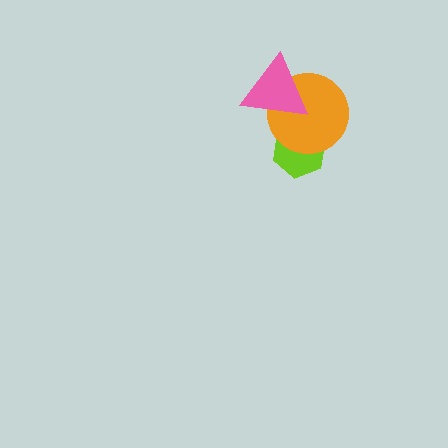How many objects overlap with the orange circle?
2 objects overlap with the orange circle.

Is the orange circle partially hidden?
Yes, it is partially covered by another shape.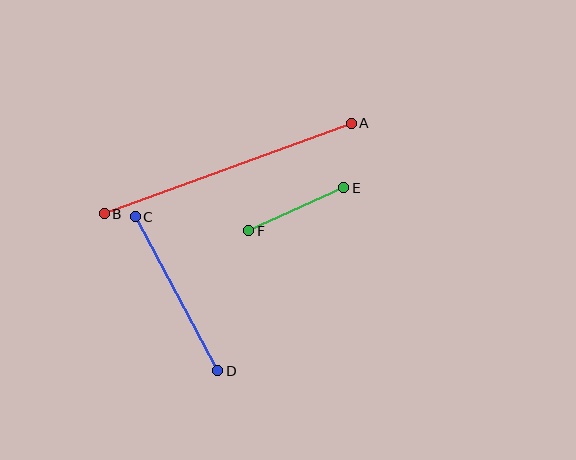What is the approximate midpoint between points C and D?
The midpoint is at approximately (177, 294) pixels.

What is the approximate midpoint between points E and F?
The midpoint is at approximately (296, 209) pixels.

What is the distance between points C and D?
The distance is approximately 175 pixels.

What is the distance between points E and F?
The distance is approximately 104 pixels.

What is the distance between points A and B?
The distance is approximately 263 pixels.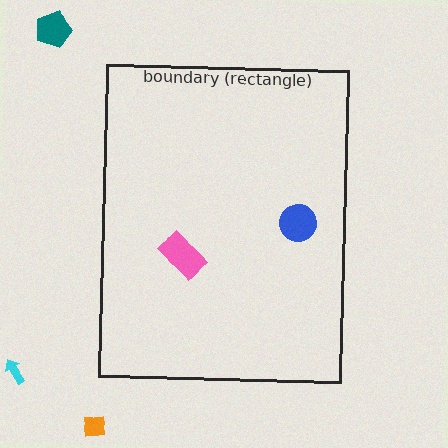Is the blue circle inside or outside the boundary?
Inside.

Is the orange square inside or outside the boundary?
Outside.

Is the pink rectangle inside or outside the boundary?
Inside.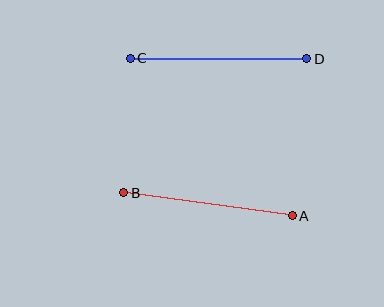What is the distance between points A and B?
The distance is approximately 170 pixels.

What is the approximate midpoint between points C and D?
The midpoint is at approximately (219, 59) pixels.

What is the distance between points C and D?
The distance is approximately 177 pixels.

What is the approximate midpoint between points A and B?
The midpoint is at approximately (208, 204) pixels.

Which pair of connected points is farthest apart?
Points C and D are farthest apart.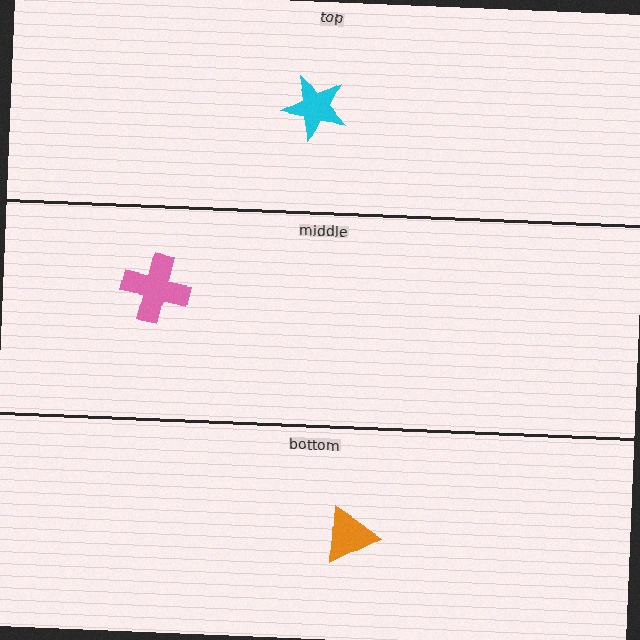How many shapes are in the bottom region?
1.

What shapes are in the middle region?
The pink cross.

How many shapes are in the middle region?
1.